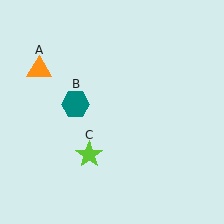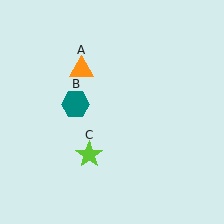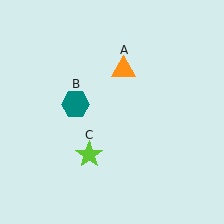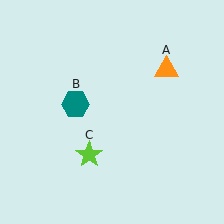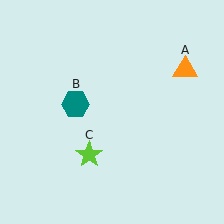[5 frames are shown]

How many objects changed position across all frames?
1 object changed position: orange triangle (object A).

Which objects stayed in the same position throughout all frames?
Teal hexagon (object B) and lime star (object C) remained stationary.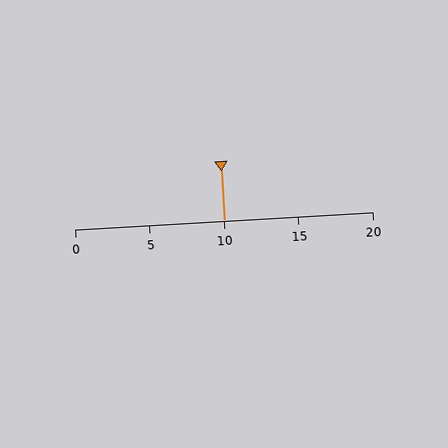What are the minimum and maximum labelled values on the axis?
The axis runs from 0 to 20.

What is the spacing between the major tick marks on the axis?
The major ticks are spaced 5 apart.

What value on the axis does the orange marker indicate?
The marker indicates approximately 10.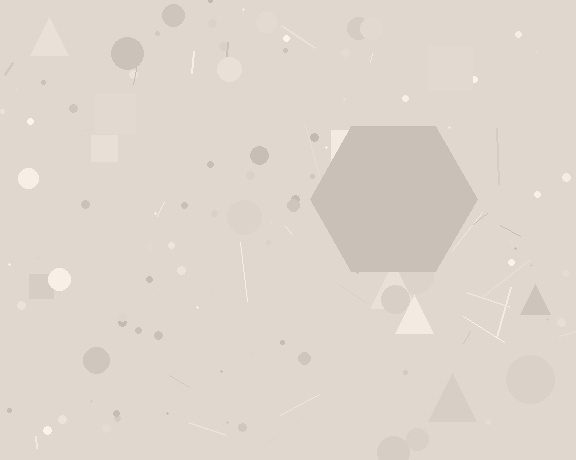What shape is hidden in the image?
A hexagon is hidden in the image.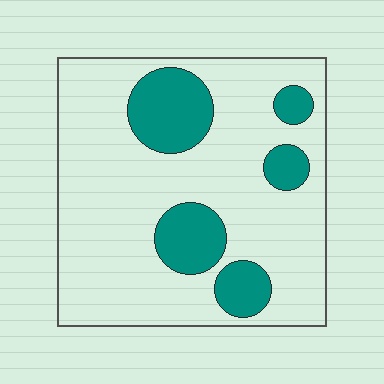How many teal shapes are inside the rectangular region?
5.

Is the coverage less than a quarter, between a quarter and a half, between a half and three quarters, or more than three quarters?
Less than a quarter.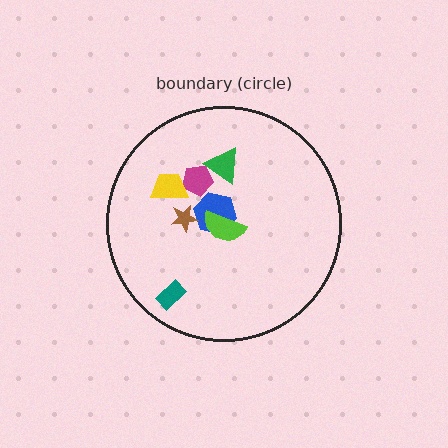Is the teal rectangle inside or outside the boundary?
Inside.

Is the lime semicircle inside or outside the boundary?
Inside.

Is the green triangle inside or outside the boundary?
Inside.